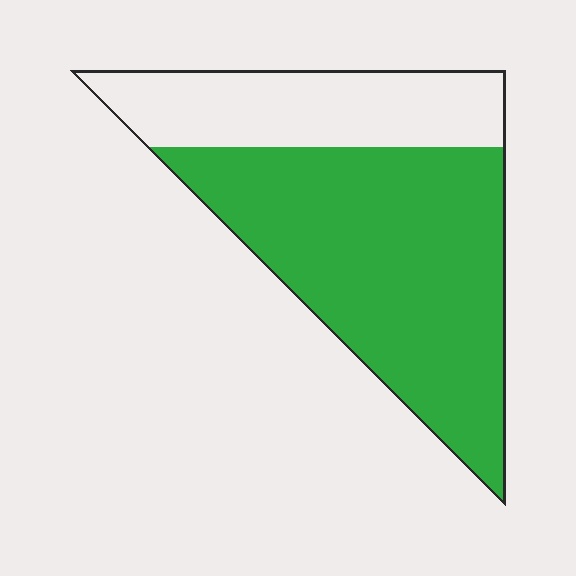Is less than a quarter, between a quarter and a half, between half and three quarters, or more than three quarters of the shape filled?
Between half and three quarters.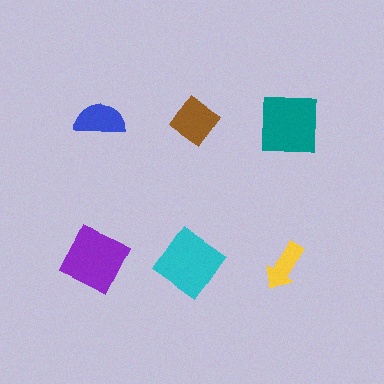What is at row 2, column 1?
A purple square.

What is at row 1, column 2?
A brown diamond.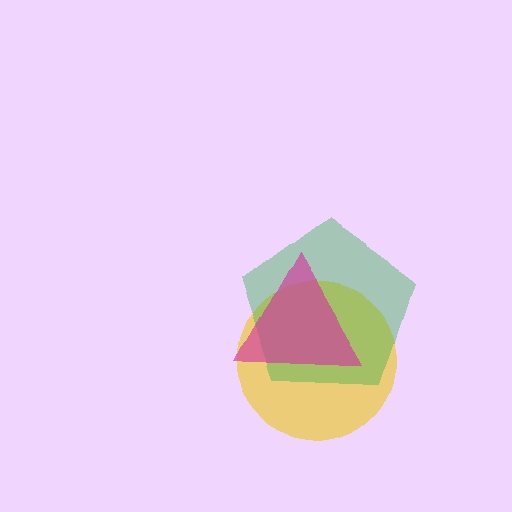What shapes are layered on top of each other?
The layered shapes are: a yellow circle, a green pentagon, a magenta triangle.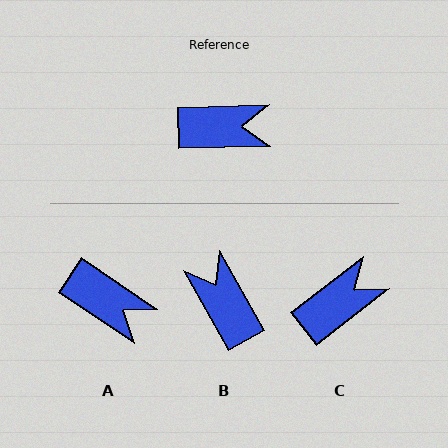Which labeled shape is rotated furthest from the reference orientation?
B, about 117 degrees away.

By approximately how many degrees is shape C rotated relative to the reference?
Approximately 36 degrees counter-clockwise.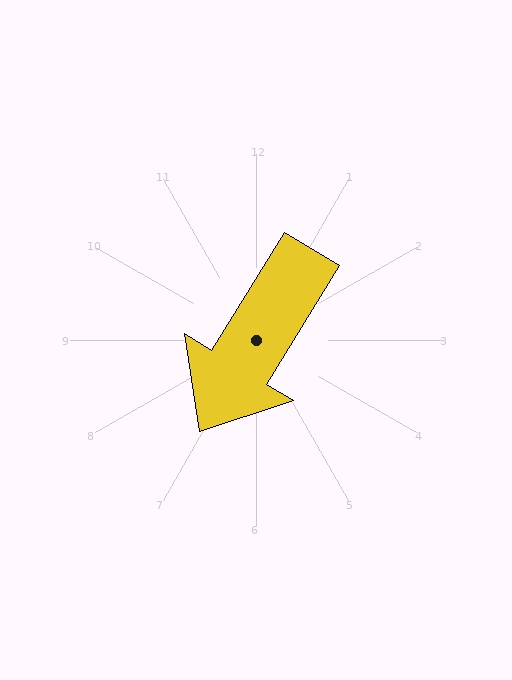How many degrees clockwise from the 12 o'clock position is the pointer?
Approximately 212 degrees.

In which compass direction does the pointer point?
Southwest.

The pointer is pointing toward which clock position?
Roughly 7 o'clock.